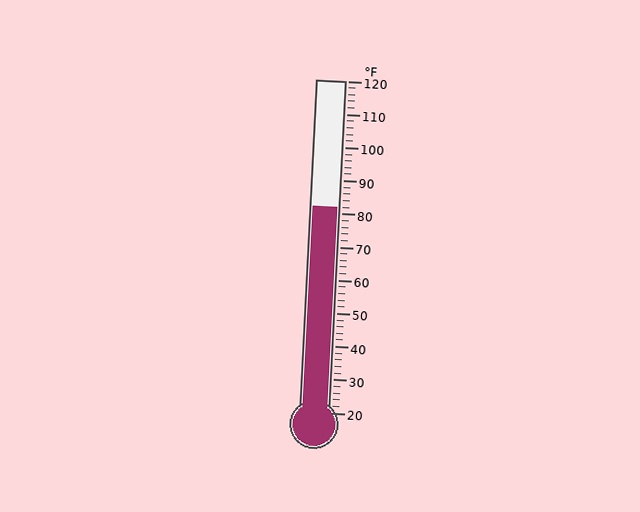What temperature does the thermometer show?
The thermometer shows approximately 82°F.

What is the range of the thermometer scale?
The thermometer scale ranges from 20°F to 120°F.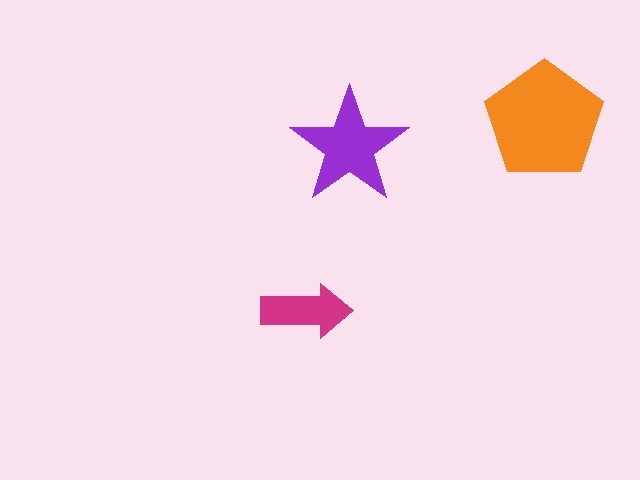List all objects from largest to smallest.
The orange pentagon, the purple star, the magenta arrow.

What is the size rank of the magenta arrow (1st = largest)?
3rd.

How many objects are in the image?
There are 3 objects in the image.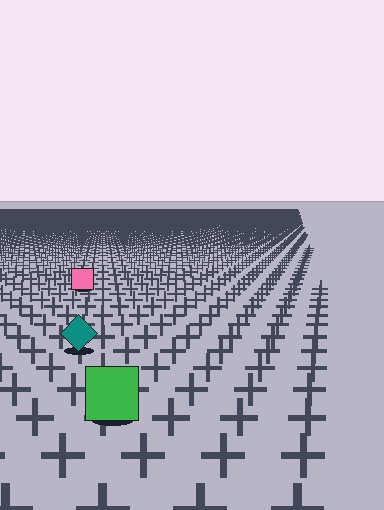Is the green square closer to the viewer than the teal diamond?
Yes. The green square is closer — you can tell from the texture gradient: the ground texture is coarser near it.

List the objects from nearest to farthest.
From nearest to farthest: the green square, the teal diamond, the pink square.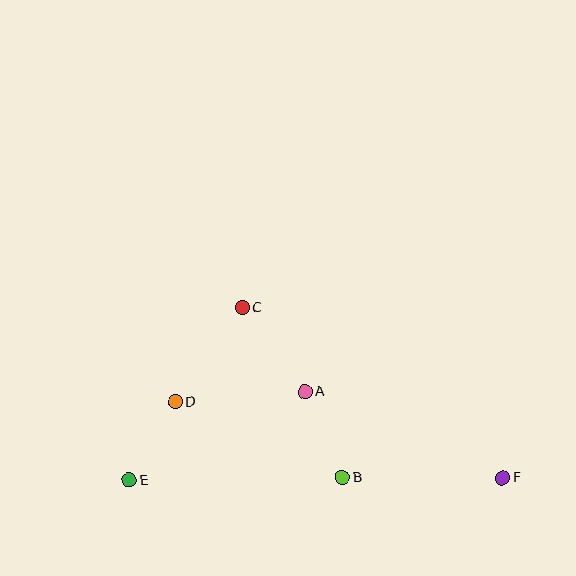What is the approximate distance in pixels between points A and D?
The distance between A and D is approximately 130 pixels.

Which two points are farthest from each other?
Points E and F are farthest from each other.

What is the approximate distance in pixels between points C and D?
The distance between C and D is approximately 115 pixels.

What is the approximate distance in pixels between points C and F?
The distance between C and F is approximately 311 pixels.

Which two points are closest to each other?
Points D and E are closest to each other.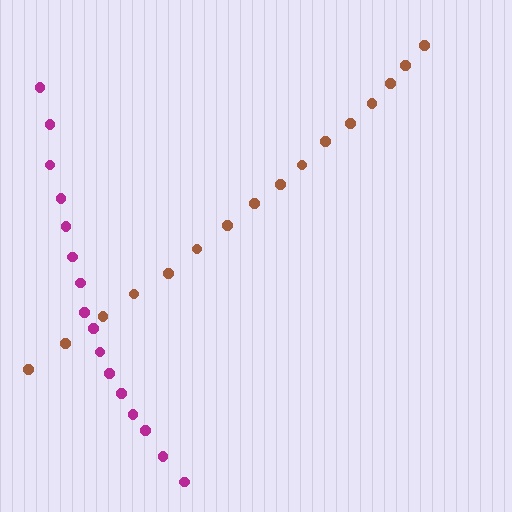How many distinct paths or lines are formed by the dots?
There are 2 distinct paths.